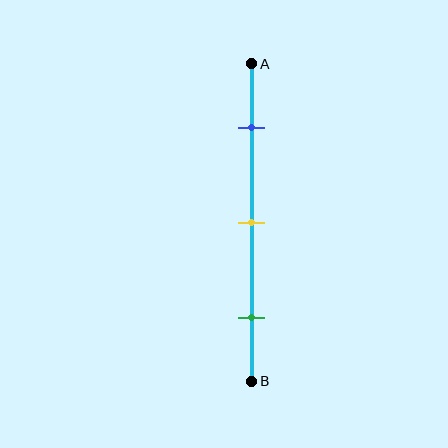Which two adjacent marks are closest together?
The blue and yellow marks are the closest adjacent pair.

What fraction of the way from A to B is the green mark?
The green mark is approximately 80% (0.8) of the way from A to B.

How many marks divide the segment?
There are 3 marks dividing the segment.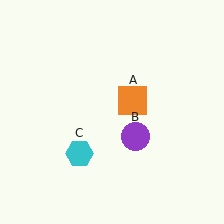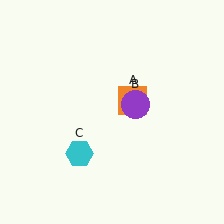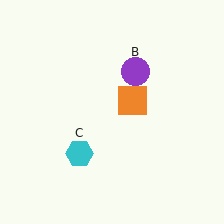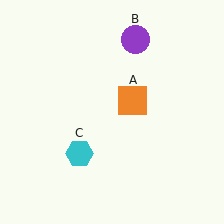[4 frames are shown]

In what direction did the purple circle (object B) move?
The purple circle (object B) moved up.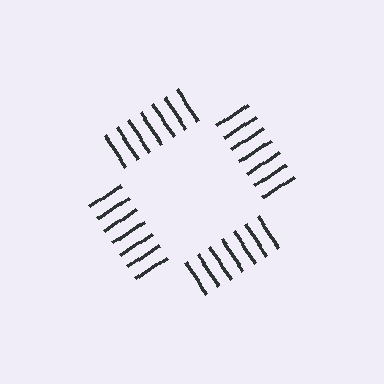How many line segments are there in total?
28 — 7 along each of the 4 edges.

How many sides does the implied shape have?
4 sides — the line-ends trace a square.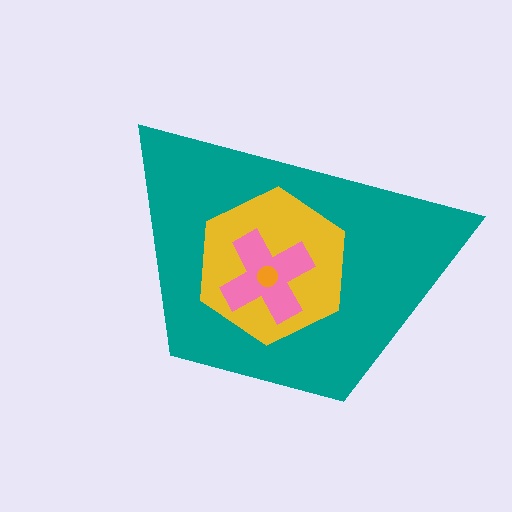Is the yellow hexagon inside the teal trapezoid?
Yes.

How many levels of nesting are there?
4.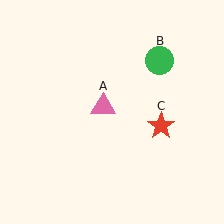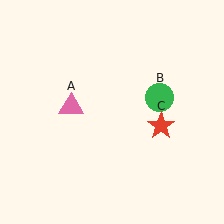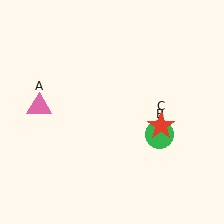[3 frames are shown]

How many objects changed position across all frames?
2 objects changed position: pink triangle (object A), green circle (object B).